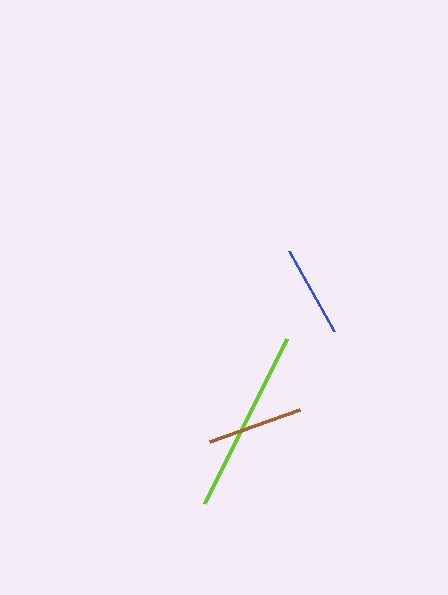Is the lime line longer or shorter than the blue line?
The lime line is longer than the blue line.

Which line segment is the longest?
The lime line is the longest at approximately 184 pixels.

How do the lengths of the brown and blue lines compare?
The brown and blue lines are approximately the same length.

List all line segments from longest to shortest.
From longest to shortest: lime, brown, blue.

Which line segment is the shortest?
The blue line is the shortest at approximately 92 pixels.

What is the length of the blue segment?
The blue segment is approximately 92 pixels long.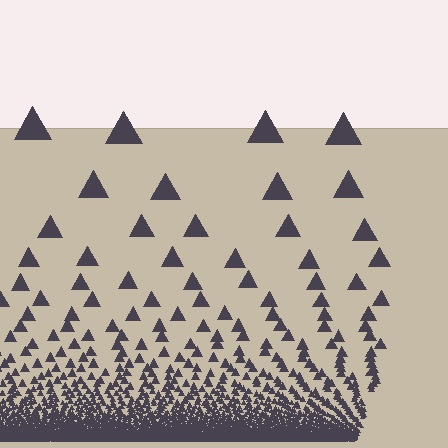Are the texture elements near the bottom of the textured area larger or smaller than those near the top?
Smaller. The gradient is inverted — elements near the bottom are smaller and denser.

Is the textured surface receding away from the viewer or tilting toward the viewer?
The surface appears to tilt toward the viewer. Texture elements get larger and sparser toward the top.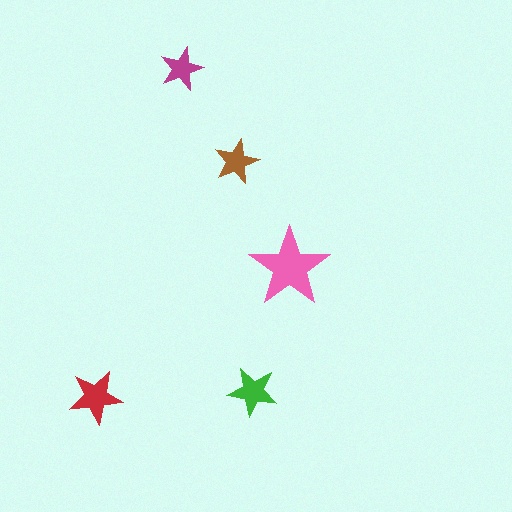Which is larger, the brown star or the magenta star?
The brown one.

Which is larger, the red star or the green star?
The red one.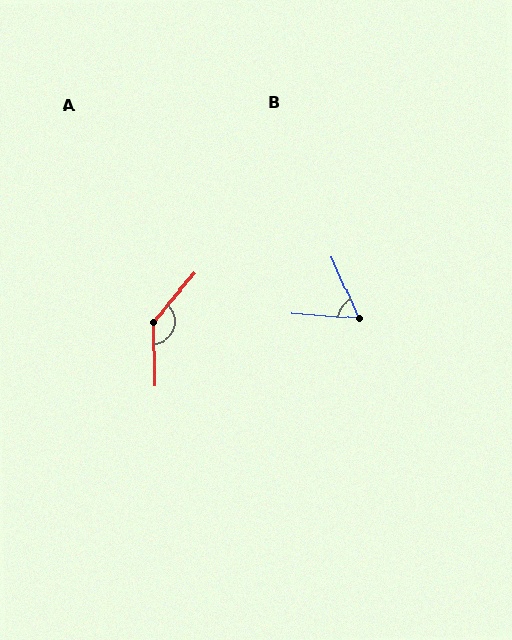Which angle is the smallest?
B, at approximately 63 degrees.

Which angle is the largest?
A, at approximately 138 degrees.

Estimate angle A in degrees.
Approximately 138 degrees.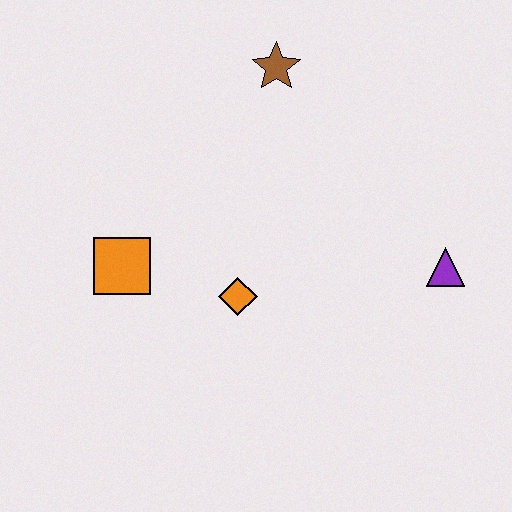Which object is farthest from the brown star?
The purple triangle is farthest from the brown star.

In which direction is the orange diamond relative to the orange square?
The orange diamond is to the right of the orange square.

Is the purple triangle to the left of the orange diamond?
No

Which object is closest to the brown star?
The orange diamond is closest to the brown star.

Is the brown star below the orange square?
No